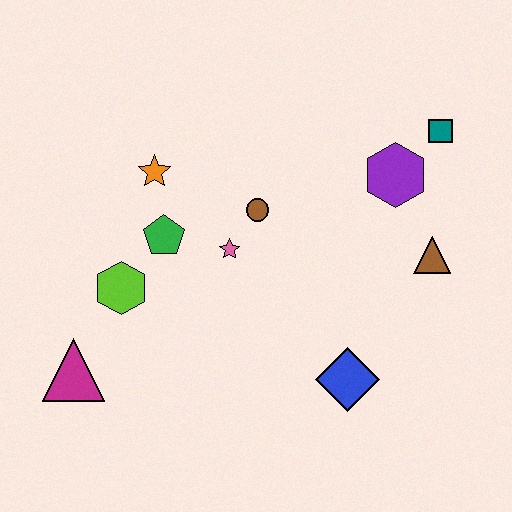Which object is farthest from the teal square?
The magenta triangle is farthest from the teal square.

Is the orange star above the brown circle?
Yes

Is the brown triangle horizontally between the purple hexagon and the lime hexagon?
No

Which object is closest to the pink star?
The brown circle is closest to the pink star.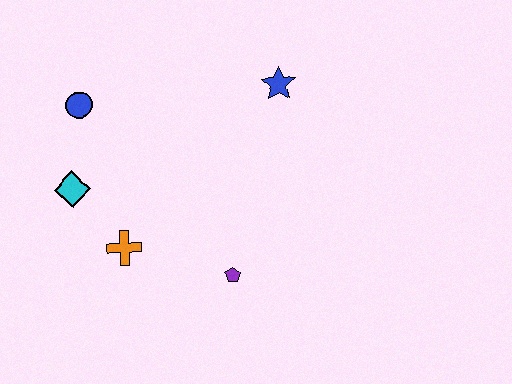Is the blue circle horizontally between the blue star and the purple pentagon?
No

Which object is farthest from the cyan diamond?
The blue star is farthest from the cyan diamond.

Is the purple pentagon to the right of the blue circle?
Yes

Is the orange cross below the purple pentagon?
No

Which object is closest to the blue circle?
The cyan diamond is closest to the blue circle.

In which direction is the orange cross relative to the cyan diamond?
The orange cross is below the cyan diamond.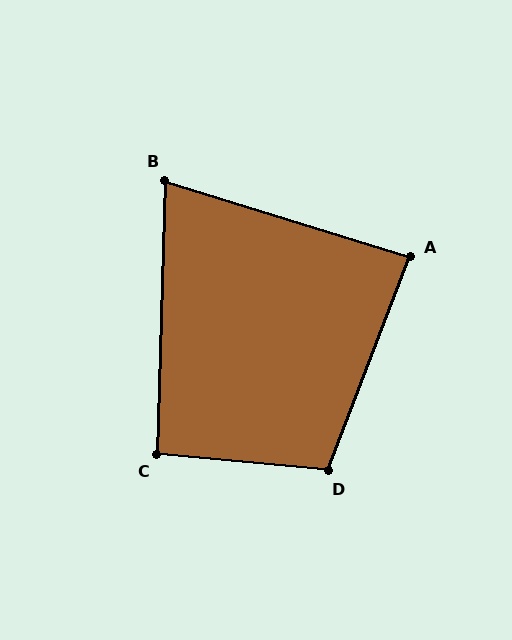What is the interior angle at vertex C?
Approximately 94 degrees (approximately right).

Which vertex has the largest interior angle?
D, at approximately 105 degrees.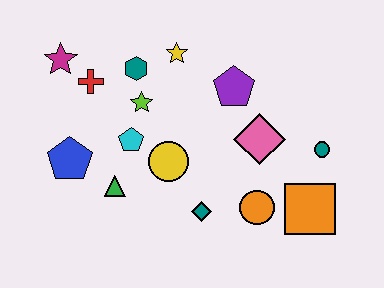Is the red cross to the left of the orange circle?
Yes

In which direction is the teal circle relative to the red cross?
The teal circle is to the right of the red cross.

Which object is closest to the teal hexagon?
The lime star is closest to the teal hexagon.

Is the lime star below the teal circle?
No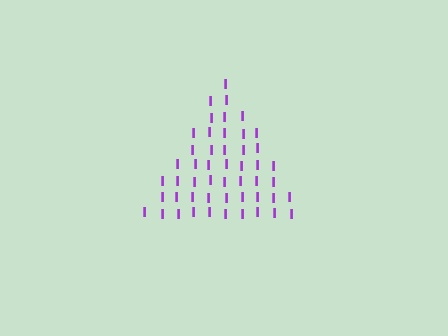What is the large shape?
The large shape is a triangle.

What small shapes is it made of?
It is made of small letter I's.